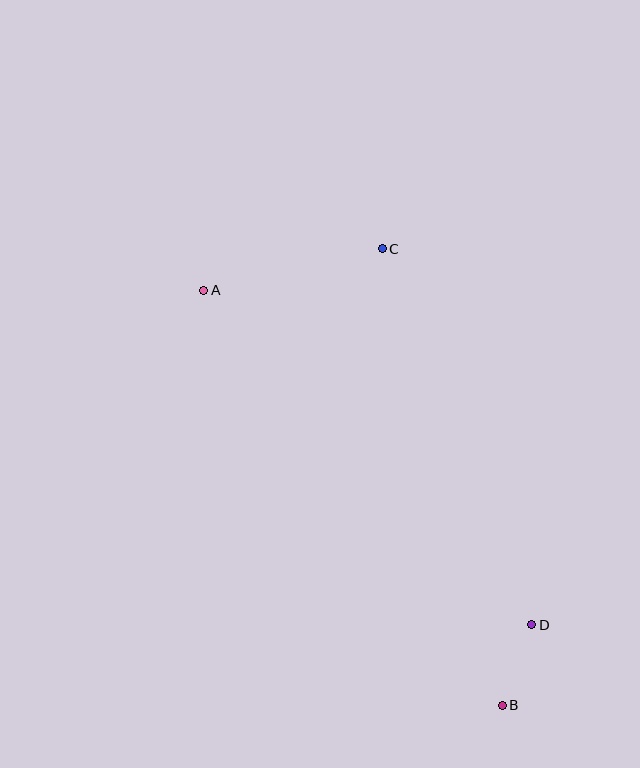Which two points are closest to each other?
Points B and D are closest to each other.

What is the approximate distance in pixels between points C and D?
The distance between C and D is approximately 404 pixels.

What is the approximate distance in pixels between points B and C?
The distance between B and C is approximately 472 pixels.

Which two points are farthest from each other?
Points A and B are farthest from each other.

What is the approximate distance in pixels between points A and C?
The distance between A and C is approximately 184 pixels.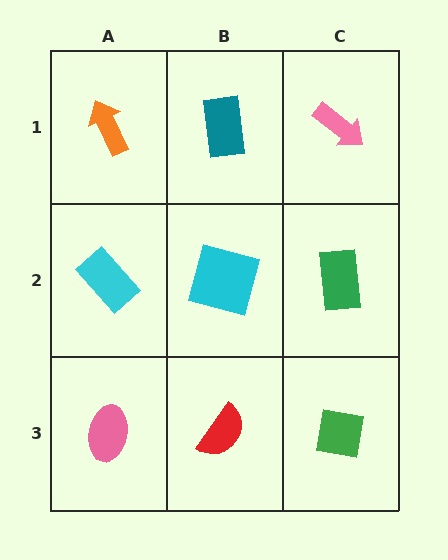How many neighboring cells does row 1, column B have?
3.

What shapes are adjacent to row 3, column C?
A green rectangle (row 2, column C), a red semicircle (row 3, column B).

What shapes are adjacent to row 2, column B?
A teal rectangle (row 1, column B), a red semicircle (row 3, column B), a cyan rectangle (row 2, column A), a green rectangle (row 2, column C).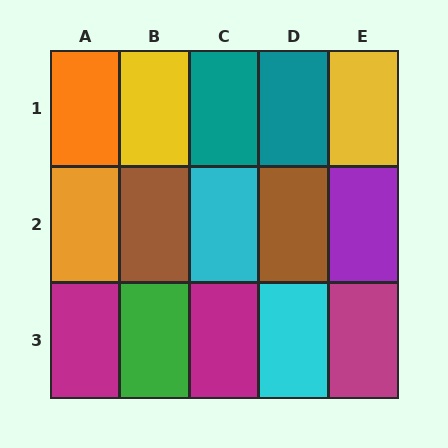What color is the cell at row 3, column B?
Green.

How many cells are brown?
2 cells are brown.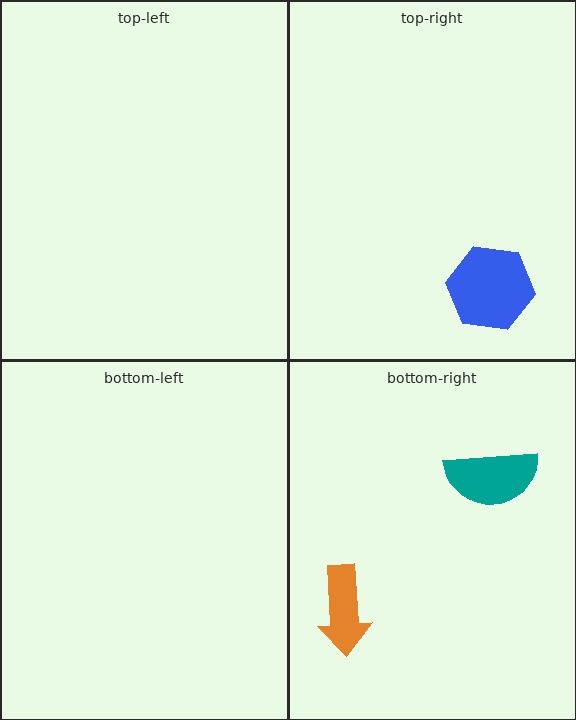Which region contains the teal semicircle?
The bottom-right region.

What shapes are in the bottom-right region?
The teal semicircle, the orange arrow.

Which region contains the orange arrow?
The bottom-right region.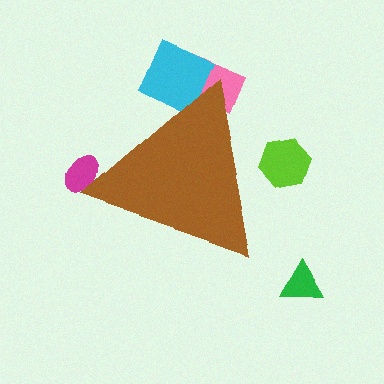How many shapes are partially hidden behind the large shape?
4 shapes are partially hidden.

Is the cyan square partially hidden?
Yes, the cyan square is partially hidden behind the brown triangle.